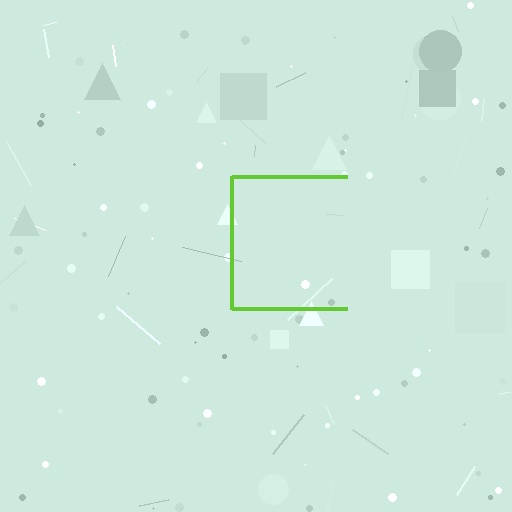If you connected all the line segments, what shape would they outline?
They would outline a square.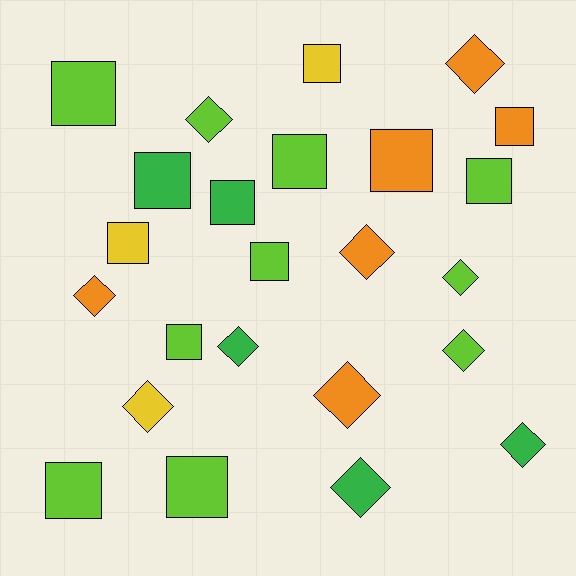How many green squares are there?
There are 2 green squares.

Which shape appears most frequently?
Square, with 13 objects.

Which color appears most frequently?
Lime, with 10 objects.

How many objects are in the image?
There are 24 objects.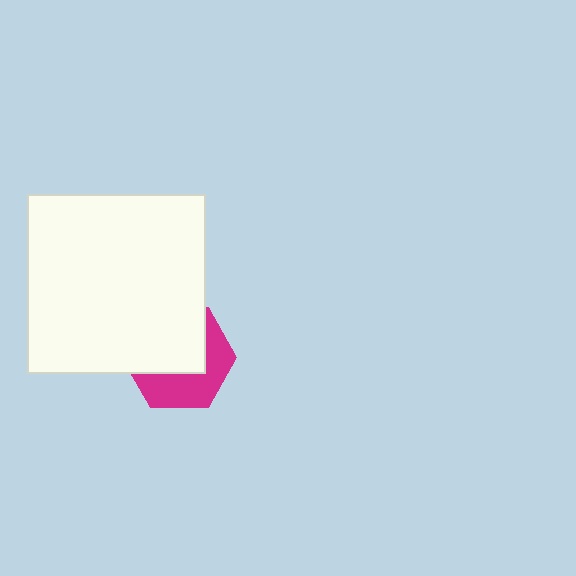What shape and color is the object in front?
The object in front is a white square.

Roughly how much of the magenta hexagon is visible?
About half of it is visible (roughly 45%).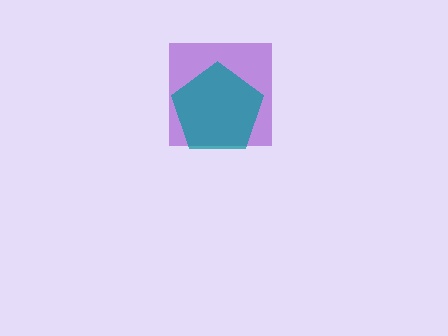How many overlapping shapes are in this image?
There are 2 overlapping shapes in the image.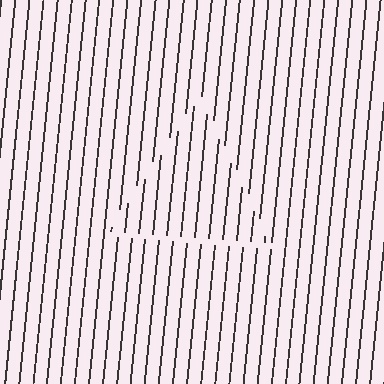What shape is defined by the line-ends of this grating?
An illusory triangle. The interior of the shape contains the same grating, shifted by half a period — the contour is defined by the phase discontinuity where line-ends from the inner and outer gratings abut.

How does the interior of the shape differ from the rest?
The interior of the shape contains the same grating, shifted by half a period — the contour is defined by the phase discontinuity where line-ends from the inner and outer gratings abut.